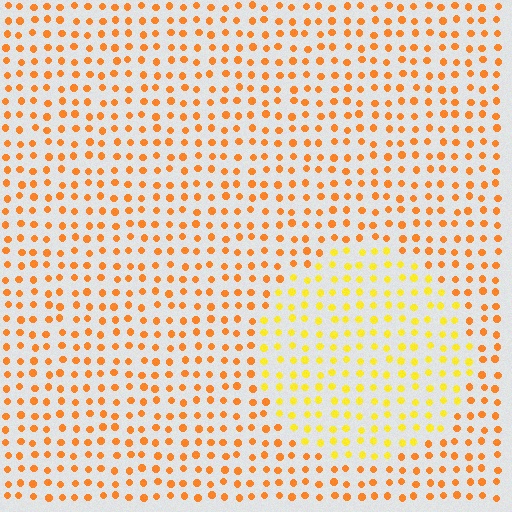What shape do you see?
I see a circle.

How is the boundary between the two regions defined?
The boundary is defined purely by a slight shift in hue (about 29 degrees). Spacing, size, and orientation are identical on both sides.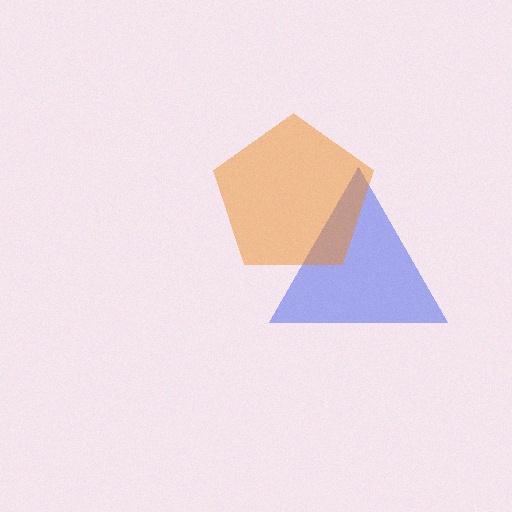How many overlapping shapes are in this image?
There are 2 overlapping shapes in the image.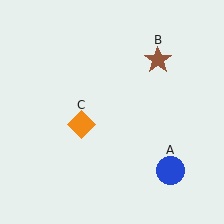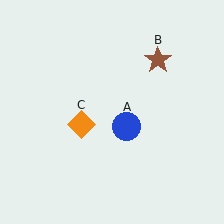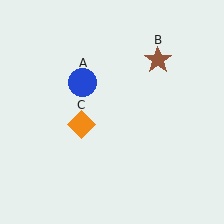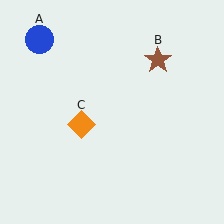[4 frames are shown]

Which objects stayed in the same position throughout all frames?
Brown star (object B) and orange diamond (object C) remained stationary.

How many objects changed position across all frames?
1 object changed position: blue circle (object A).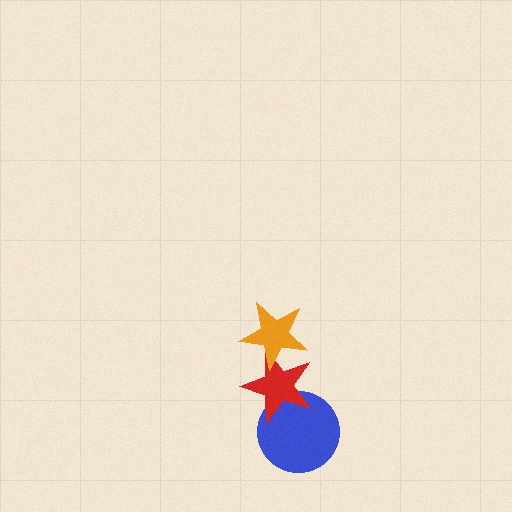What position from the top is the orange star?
The orange star is 1st from the top.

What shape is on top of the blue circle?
The red star is on top of the blue circle.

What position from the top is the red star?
The red star is 2nd from the top.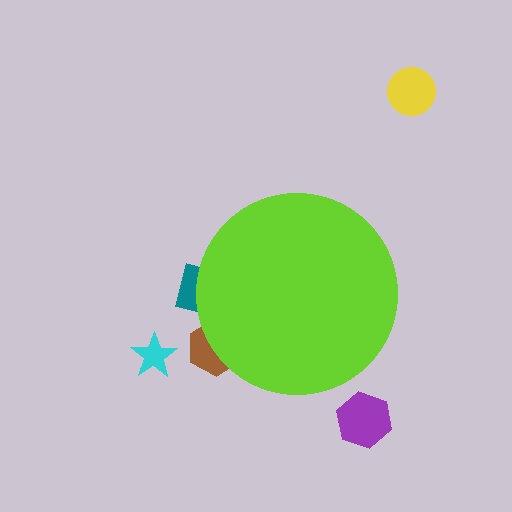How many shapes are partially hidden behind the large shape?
2 shapes are partially hidden.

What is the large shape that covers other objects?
A lime circle.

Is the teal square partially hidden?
Yes, the teal square is partially hidden behind the lime circle.